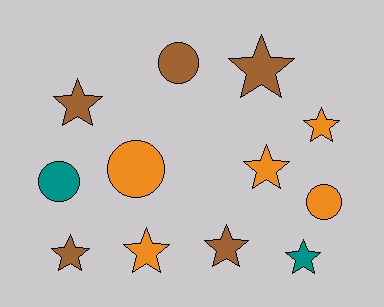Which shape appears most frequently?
Star, with 8 objects.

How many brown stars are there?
There are 4 brown stars.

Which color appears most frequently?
Orange, with 5 objects.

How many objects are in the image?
There are 12 objects.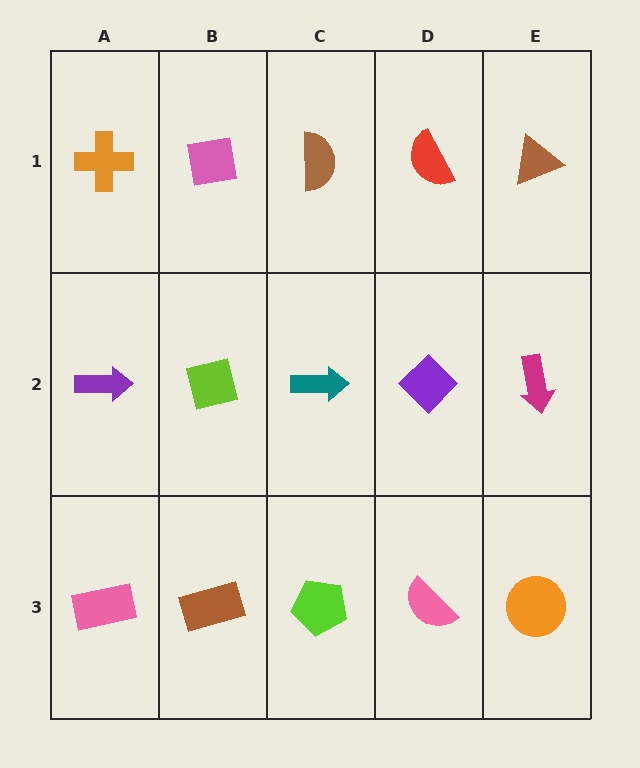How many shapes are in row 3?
5 shapes.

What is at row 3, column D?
A pink semicircle.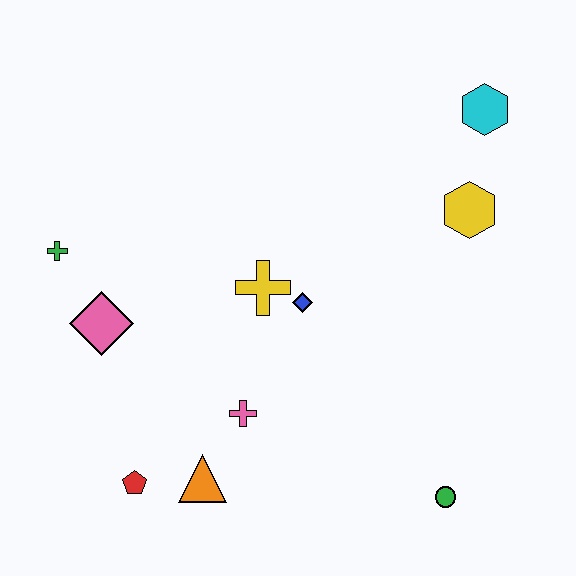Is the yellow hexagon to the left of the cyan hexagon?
Yes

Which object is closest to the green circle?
The pink cross is closest to the green circle.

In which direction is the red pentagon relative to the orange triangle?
The red pentagon is to the left of the orange triangle.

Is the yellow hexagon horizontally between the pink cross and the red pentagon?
No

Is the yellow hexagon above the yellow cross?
Yes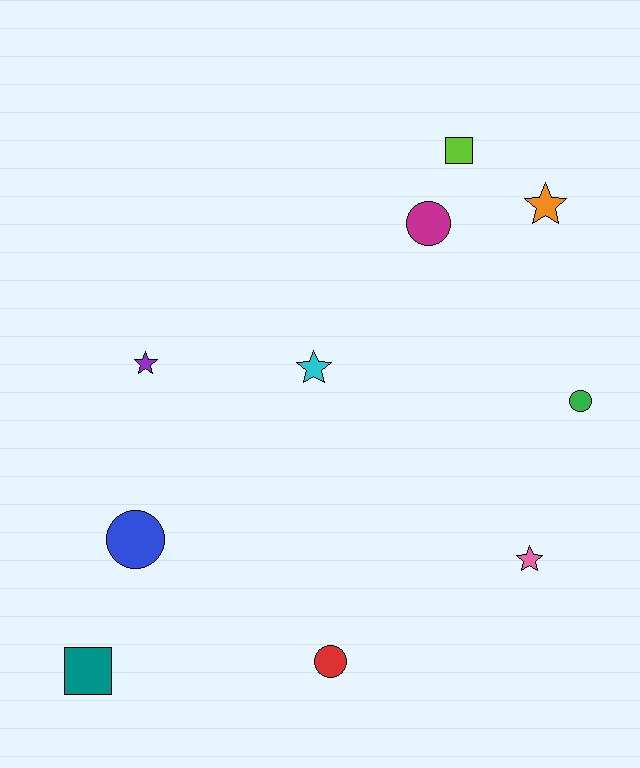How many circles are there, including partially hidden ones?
There are 4 circles.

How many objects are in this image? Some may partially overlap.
There are 10 objects.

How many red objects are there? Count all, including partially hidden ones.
There is 1 red object.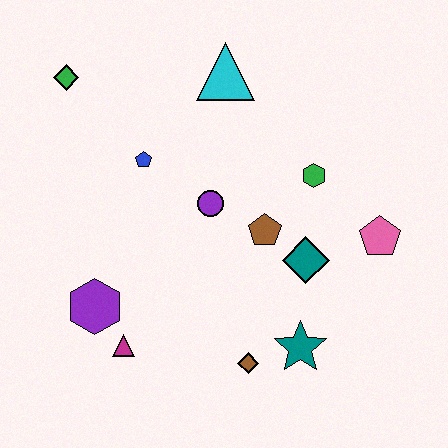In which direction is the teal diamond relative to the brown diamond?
The teal diamond is above the brown diamond.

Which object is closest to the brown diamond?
The teal star is closest to the brown diamond.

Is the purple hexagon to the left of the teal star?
Yes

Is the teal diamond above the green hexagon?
No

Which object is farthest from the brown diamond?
The green diamond is farthest from the brown diamond.